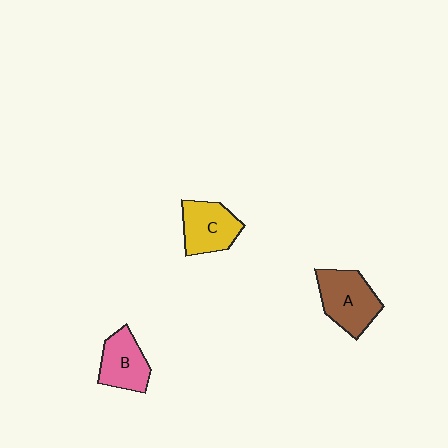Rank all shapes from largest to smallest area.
From largest to smallest: A (brown), C (yellow), B (pink).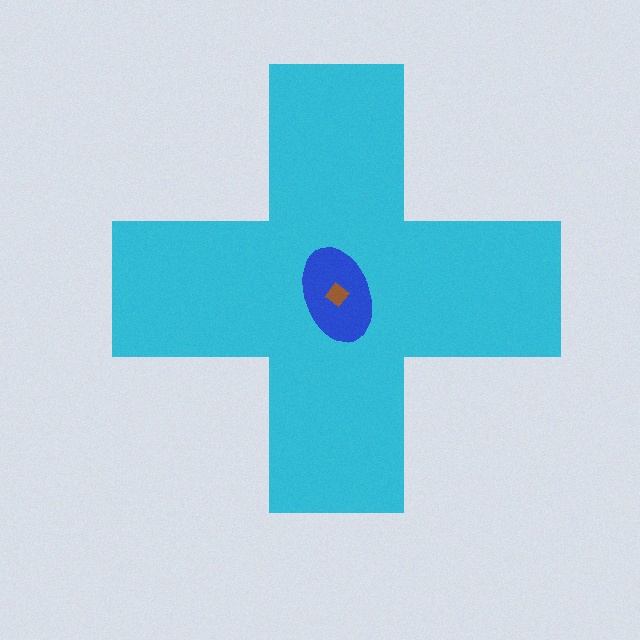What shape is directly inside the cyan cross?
The blue ellipse.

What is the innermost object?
The brown diamond.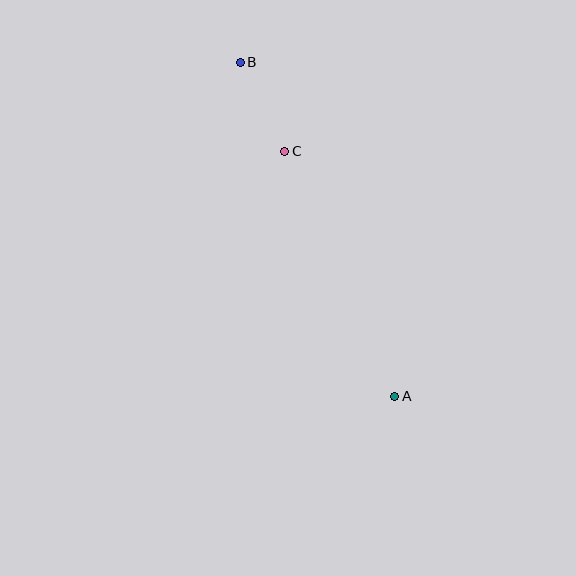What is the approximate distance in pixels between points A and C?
The distance between A and C is approximately 268 pixels.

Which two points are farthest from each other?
Points A and B are farthest from each other.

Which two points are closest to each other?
Points B and C are closest to each other.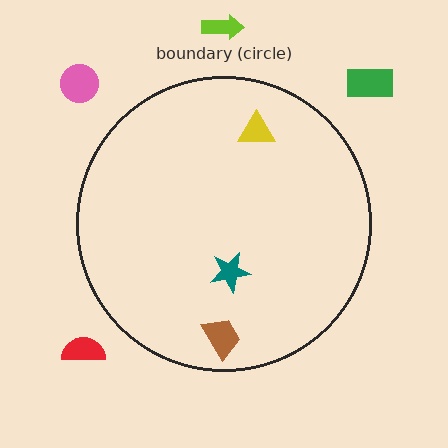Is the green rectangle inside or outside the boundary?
Outside.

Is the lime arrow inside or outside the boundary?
Outside.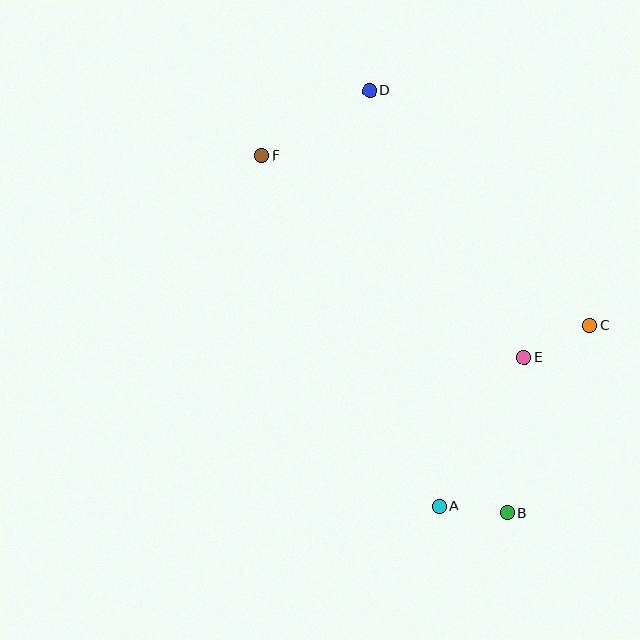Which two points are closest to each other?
Points A and B are closest to each other.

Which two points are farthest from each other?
Points B and D are farthest from each other.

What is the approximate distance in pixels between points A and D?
The distance between A and D is approximately 421 pixels.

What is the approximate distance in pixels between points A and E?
The distance between A and E is approximately 171 pixels.